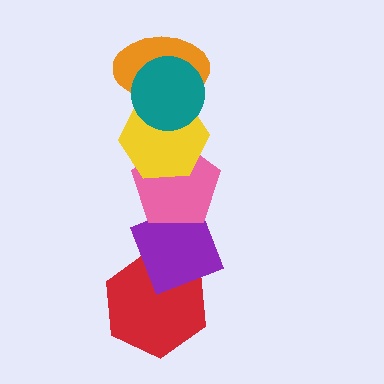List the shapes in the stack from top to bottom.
From top to bottom: the teal circle, the orange ellipse, the yellow hexagon, the pink pentagon, the purple diamond, the red hexagon.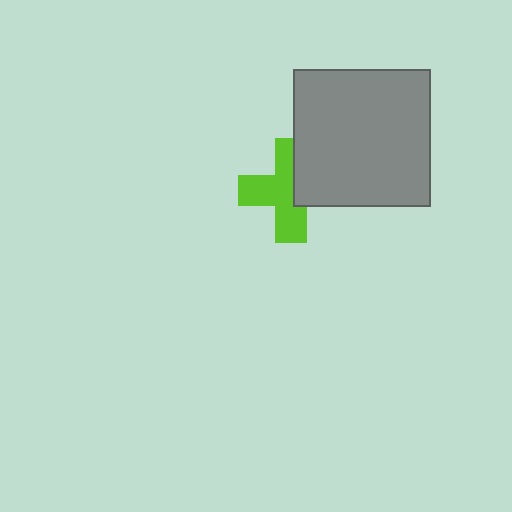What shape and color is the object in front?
The object in front is a gray square.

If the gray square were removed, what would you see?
You would see the complete lime cross.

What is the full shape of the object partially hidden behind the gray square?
The partially hidden object is a lime cross.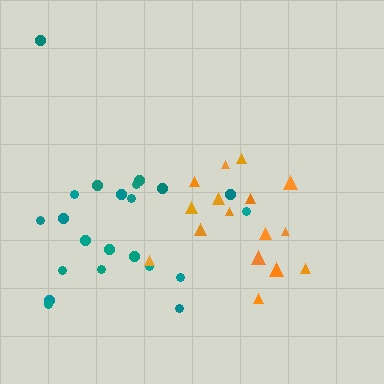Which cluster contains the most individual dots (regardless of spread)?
Teal (22).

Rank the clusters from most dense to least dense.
orange, teal.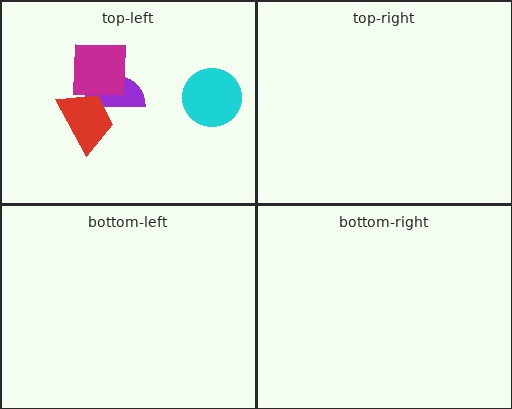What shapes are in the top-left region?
The purple semicircle, the cyan circle, the red trapezoid, the magenta square.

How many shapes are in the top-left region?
4.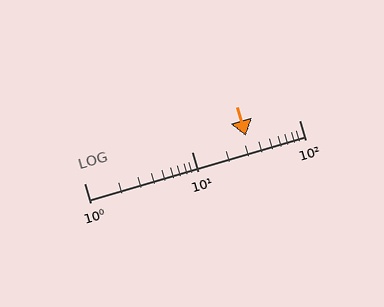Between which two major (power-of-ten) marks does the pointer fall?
The pointer is between 10 and 100.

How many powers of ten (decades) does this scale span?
The scale spans 2 decades, from 1 to 100.